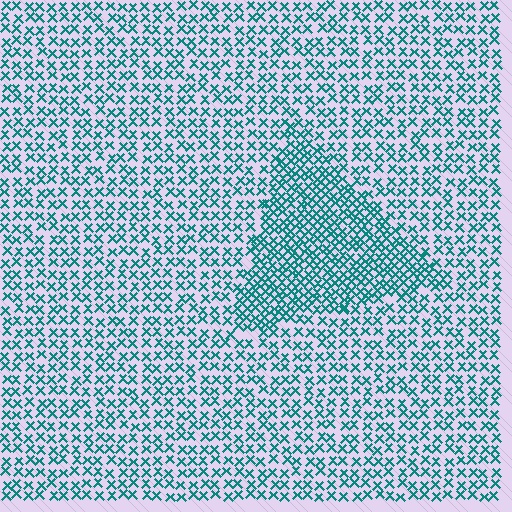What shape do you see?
I see a triangle.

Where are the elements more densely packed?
The elements are more densely packed inside the triangle boundary.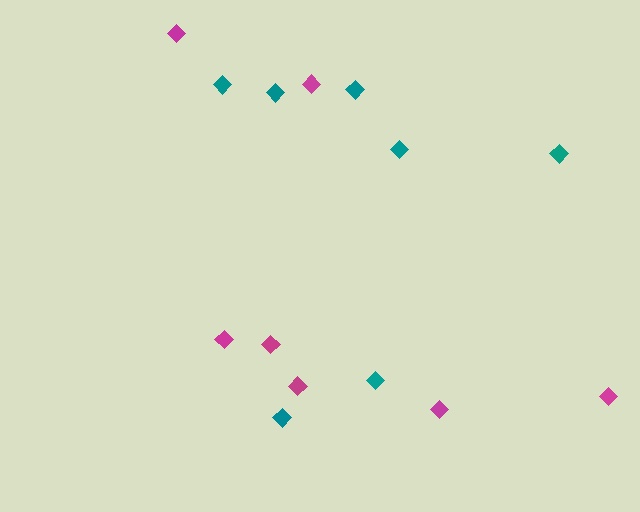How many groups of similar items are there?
There are 2 groups: one group of magenta diamonds (7) and one group of teal diamonds (7).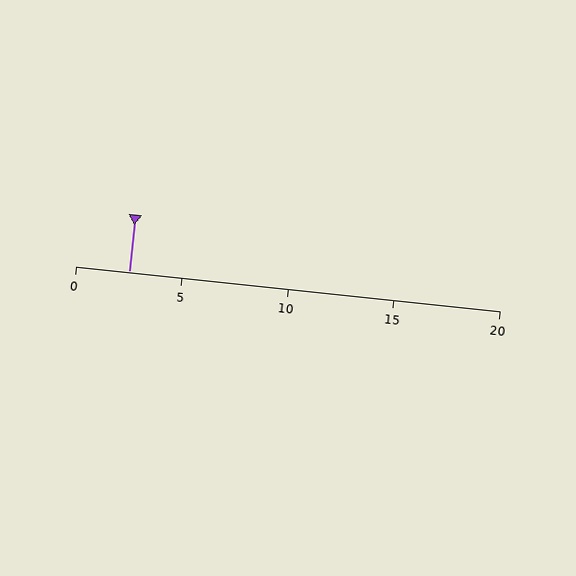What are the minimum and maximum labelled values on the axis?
The axis runs from 0 to 20.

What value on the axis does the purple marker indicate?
The marker indicates approximately 2.5.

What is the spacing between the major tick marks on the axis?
The major ticks are spaced 5 apart.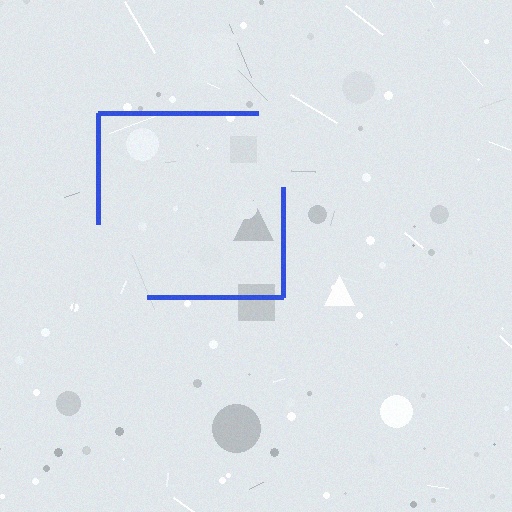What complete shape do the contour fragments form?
The contour fragments form a square.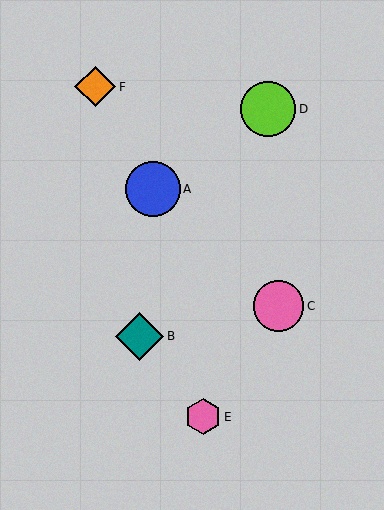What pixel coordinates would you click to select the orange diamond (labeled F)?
Click at (95, 87) to select the orange diamond F.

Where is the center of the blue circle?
The center of the blue circle is at (153, 189).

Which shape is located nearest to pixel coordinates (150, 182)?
The blue circle (labeled A) at (153, 189) is nearest to that location.